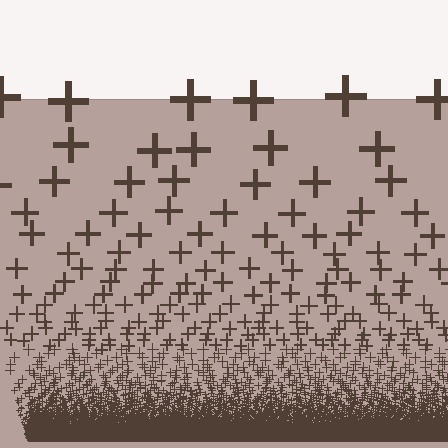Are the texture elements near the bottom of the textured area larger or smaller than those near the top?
Smaller. The gradient is inverted — elements near the bottom are smaller and denser.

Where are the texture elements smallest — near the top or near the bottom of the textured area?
Near the bottom.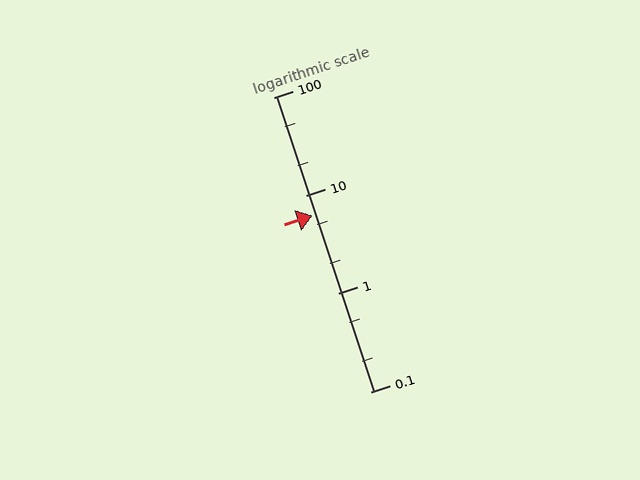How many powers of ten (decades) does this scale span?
The scale spans 3 decades, from 0.1 to 100.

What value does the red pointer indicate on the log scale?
The pointer indicates approximately 6.2.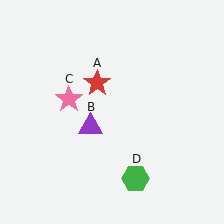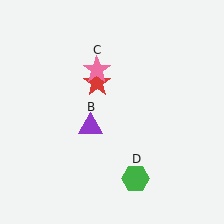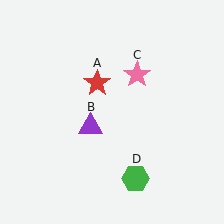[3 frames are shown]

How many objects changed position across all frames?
1 object changed position: pink star (object C).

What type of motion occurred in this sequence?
The pink star (object C) rotated clockwise around the center of the scene.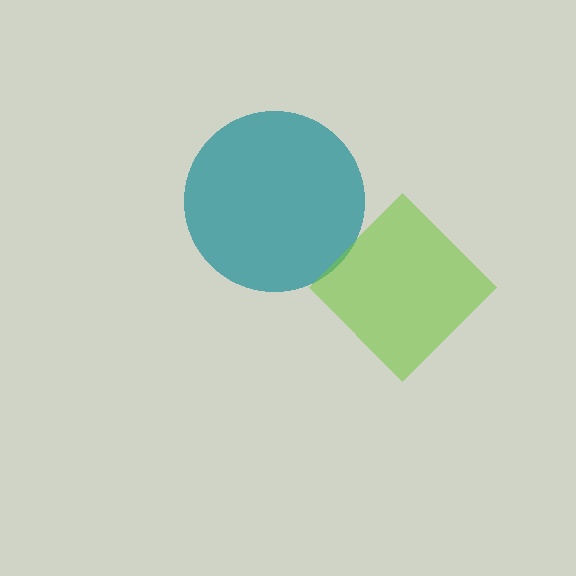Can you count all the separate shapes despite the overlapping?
Yes, there are 2 separate shapes.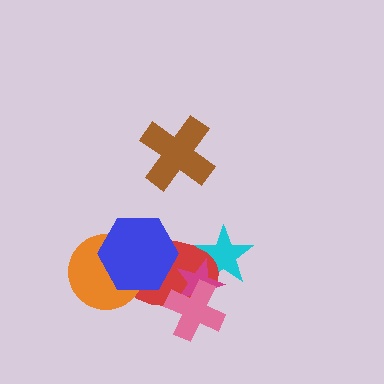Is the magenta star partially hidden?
Yes, it is partially covered by another shape.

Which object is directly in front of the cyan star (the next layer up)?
The red ellipse is directly in front of the cyan star.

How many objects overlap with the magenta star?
3 objects overlap with the magenta star.